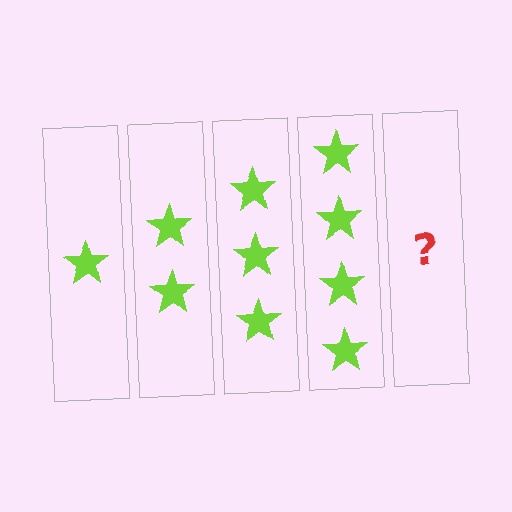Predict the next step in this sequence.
The next step is 5 stars.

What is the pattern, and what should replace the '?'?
The pattern is that each step adds one more star. The '?' should be 5 stars.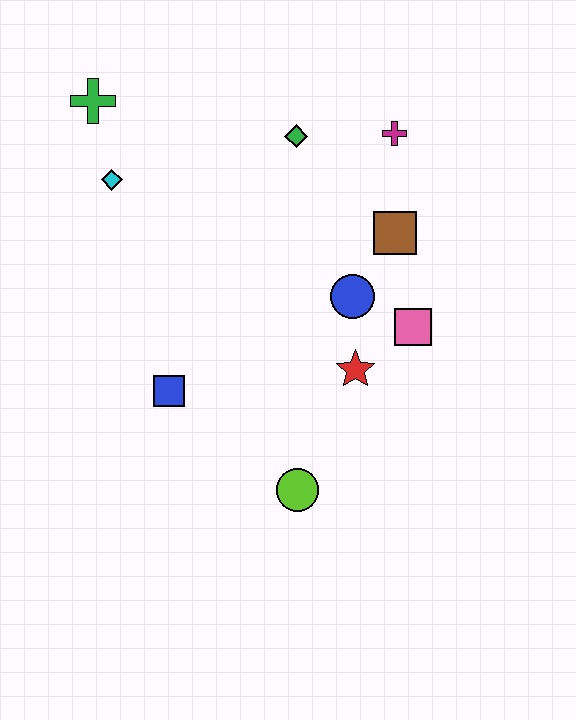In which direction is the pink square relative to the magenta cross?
The pink square is below the magenta cross.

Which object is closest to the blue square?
The lime circle is closest to the blue square.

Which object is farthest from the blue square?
The magenta cross is farthest from the blue square.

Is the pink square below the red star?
No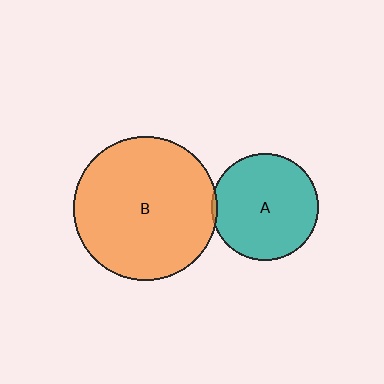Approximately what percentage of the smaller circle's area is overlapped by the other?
Approximately 5%.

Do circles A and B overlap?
Yes.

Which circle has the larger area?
Circle B (orange).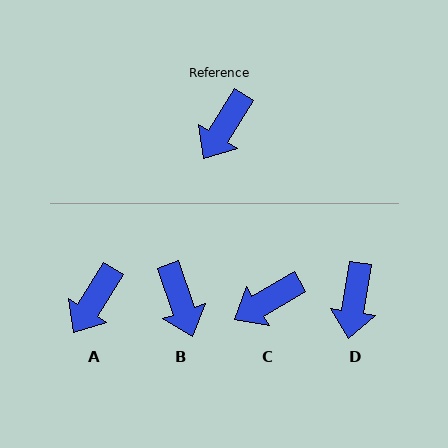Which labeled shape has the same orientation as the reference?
A.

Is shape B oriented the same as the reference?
No, it is off by about 51 degrees.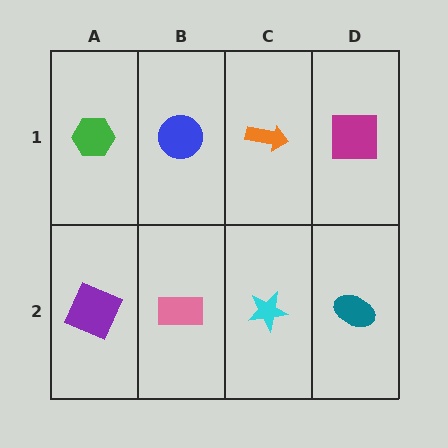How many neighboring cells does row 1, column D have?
2.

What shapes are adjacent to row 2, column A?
A green hexagon (row 1, column A), a pink rectangle (row 2, column B).